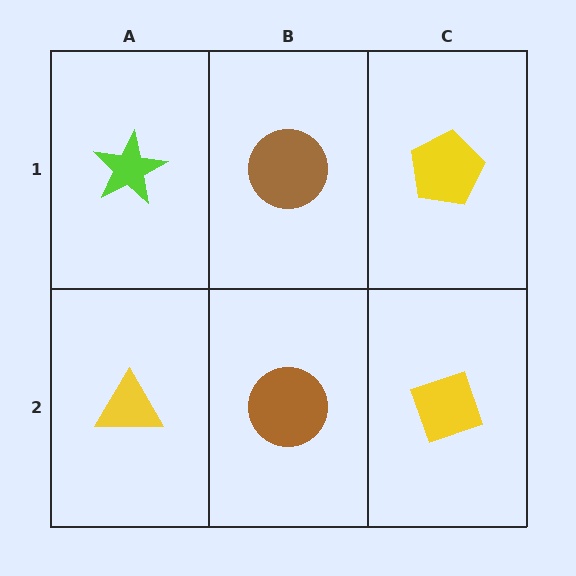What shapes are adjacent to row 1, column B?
A brown circle (row 2, column B), a lime star (row 1, column A), a yellow pentagon (row 1, column C).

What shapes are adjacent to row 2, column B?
A brown circle (row 1, column B), a yellow triangle (row 2, column A), a yellow diamond (row 2, column C).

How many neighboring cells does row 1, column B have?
3.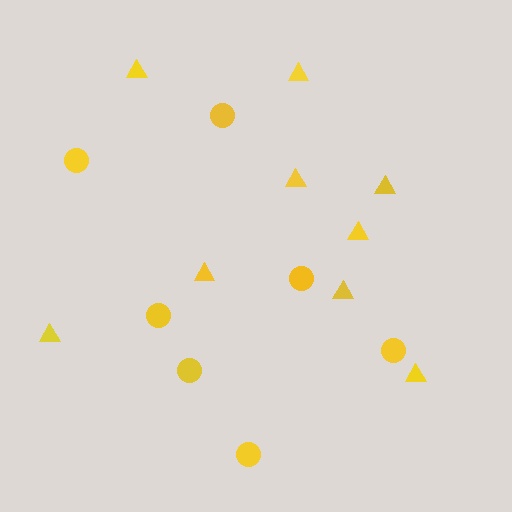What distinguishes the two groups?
There are 2 groups: one group of triangles (9) and one group of circles (7).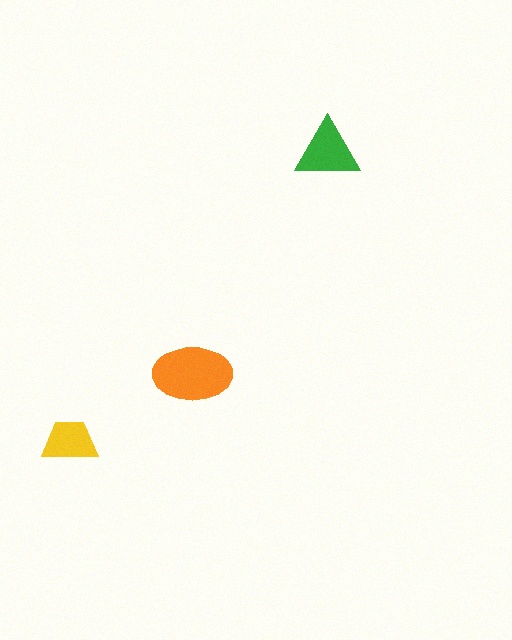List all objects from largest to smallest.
The orange ellipse, the green triangle, the yellow trapezoid.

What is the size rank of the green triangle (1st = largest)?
2nd.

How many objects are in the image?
There are 3 objects in the image.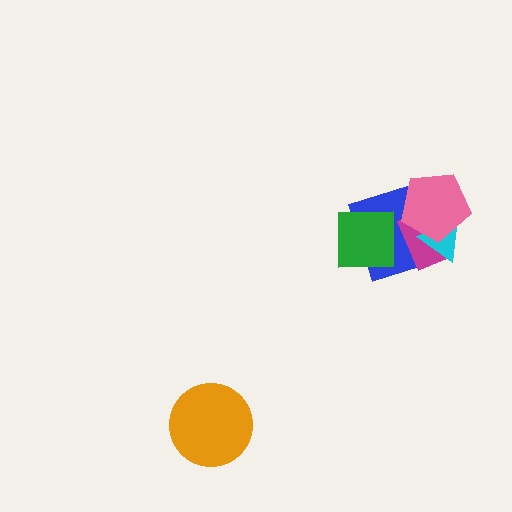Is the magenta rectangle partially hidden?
Yes, it is partially covered by another shape.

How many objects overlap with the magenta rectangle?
4 objects overlap with the magenta rectangle.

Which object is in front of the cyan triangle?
The pink pentagon is in front of the cyan triangle.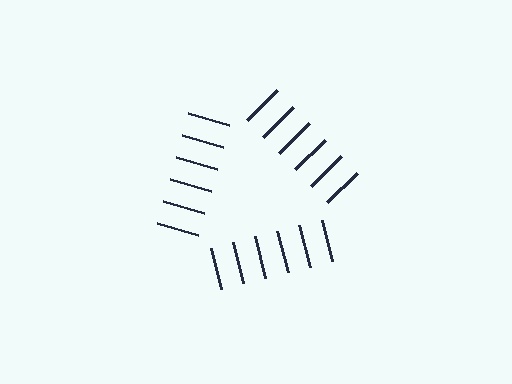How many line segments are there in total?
18 — 6 along each of the 3 edges.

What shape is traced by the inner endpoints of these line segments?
An illusory triangle — the line segments terminate on its edges but no continuous stroke is drawn.